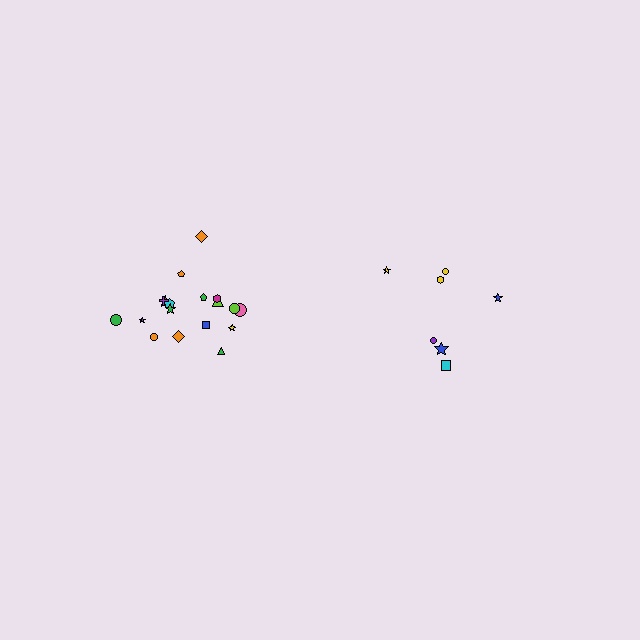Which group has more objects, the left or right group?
The left group.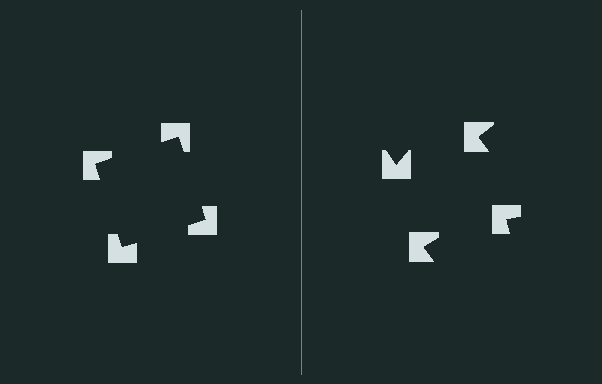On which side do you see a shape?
An illusory square appears on the left side. On the right side the wedge cuts are rotated, so no coherent shape forms.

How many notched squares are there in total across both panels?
8 — 4 on each side.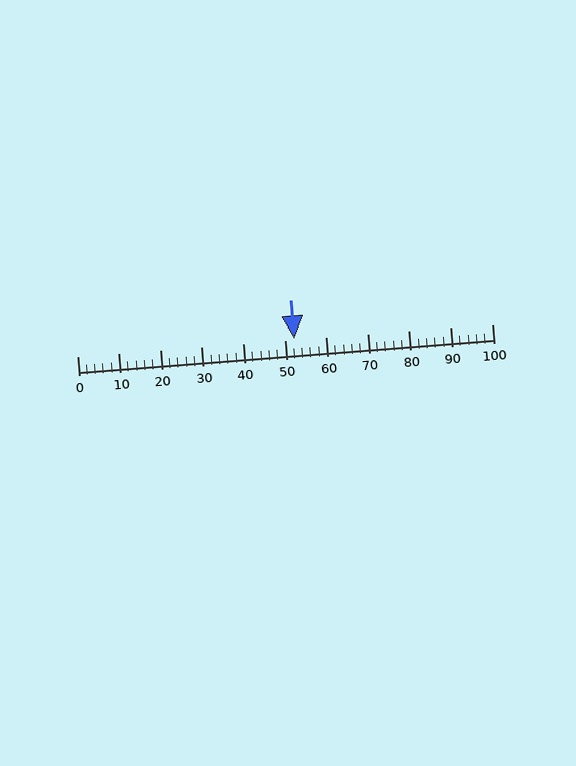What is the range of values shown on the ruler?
The ruler shows values from 0 to 100.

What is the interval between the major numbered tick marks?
The major tick marks are spaced 10 units apart.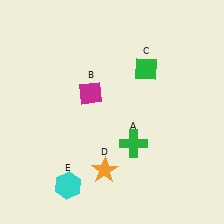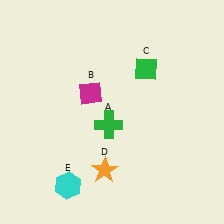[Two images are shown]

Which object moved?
The green cross (A) moved left.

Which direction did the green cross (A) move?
The green cross (A) moved left.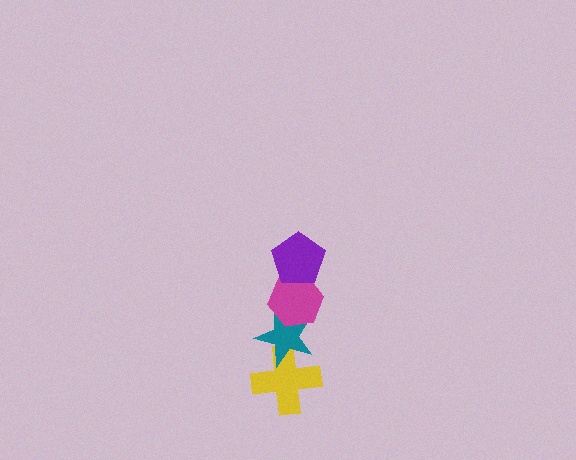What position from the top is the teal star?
The teal star is 3rd from the top.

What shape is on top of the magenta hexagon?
The purple pentagon is on top of the magenta hexagon.